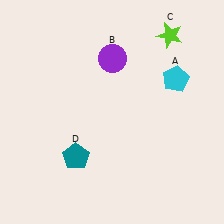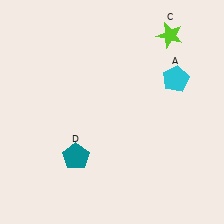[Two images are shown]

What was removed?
The purple circle (B) was removed in Image 2.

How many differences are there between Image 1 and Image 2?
There is 1 difference between the two images.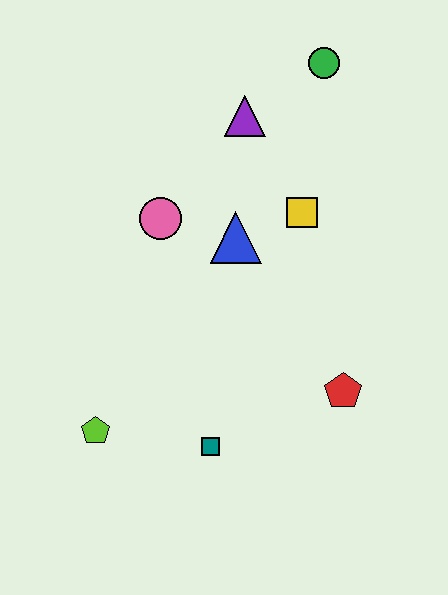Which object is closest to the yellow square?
The blue triangle is closest to the yellow square.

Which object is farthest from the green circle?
The lime pentagon is farthest from the green circle.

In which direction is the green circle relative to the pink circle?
The green circle is to the right of the pink circle.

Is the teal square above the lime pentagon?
No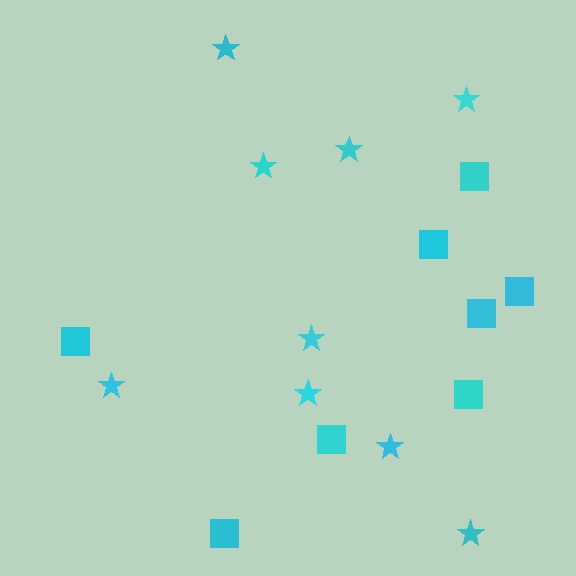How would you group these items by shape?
There are 2 groups: one group of stars (9) and one group of squares (8).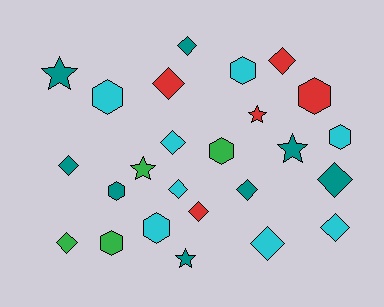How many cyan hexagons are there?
There are 4 cyan hexagons.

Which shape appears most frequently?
Diamond, with 12 objects.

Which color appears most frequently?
Teal, with 8 objects.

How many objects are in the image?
There are 25 objects.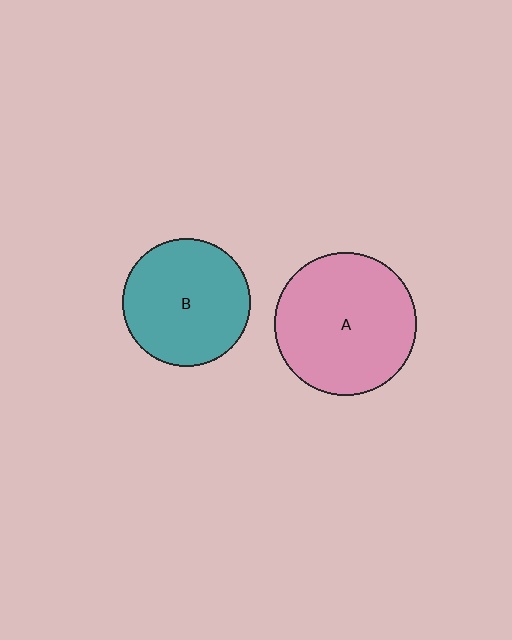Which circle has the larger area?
Circle A (pink).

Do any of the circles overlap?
No, none of the circles overlap.